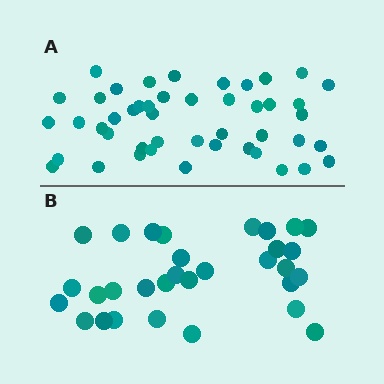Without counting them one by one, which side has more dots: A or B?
Region A (the top region) has more dots.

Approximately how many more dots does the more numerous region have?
Region A has approximately 15 more dots than region B.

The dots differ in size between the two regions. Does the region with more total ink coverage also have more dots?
No. Region B has more total ink coverage because its dots are larger, but region A actually contains more individual dots. Total area can be misleading — the number of items is what matters here.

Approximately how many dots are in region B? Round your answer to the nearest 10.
About 30 dots. (The exact count is 31, which rounds to 30.)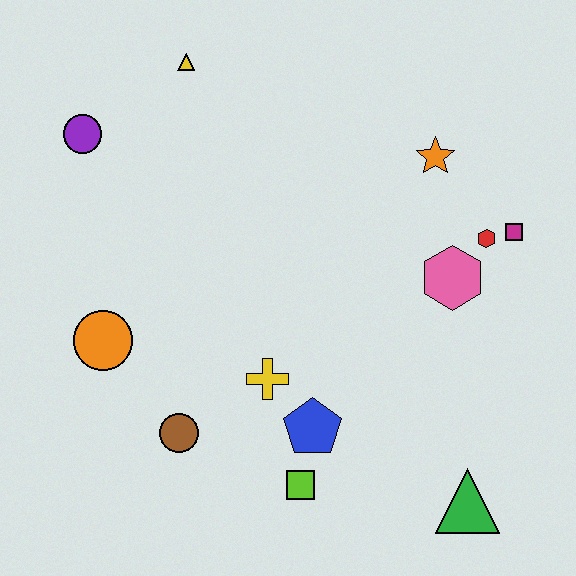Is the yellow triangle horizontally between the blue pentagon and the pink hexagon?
No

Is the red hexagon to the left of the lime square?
No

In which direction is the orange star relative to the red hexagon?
The orange star is above the red hexagon.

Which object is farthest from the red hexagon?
The purple circle is farthest from the red hexagon.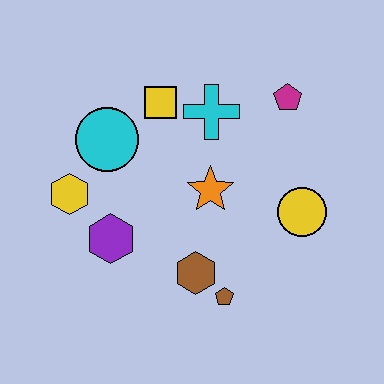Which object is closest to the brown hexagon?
The brown pentagon is closest to the brown hexagon.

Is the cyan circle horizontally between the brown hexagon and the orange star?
No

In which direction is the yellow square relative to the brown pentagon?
The yellow square is above the brown pentagon.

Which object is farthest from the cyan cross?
The brown pentagon is farthest from the cyan cross.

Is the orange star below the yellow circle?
No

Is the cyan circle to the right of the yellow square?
No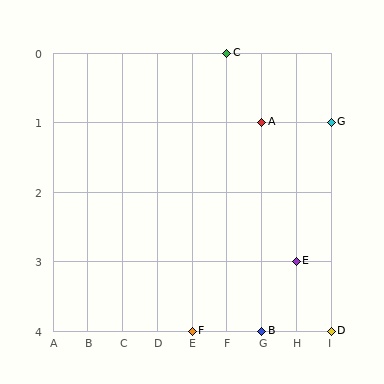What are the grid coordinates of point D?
Point D is at grid coordinates (I, 4).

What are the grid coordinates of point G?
Point G is at grid coordinates (I, 1).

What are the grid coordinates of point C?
Point C is at grid coordinates (F, 0).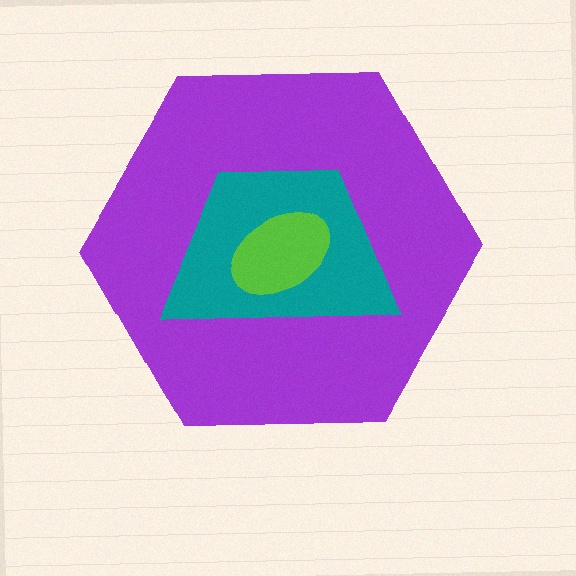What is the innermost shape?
The lime ellipse.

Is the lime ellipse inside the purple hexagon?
Yes.